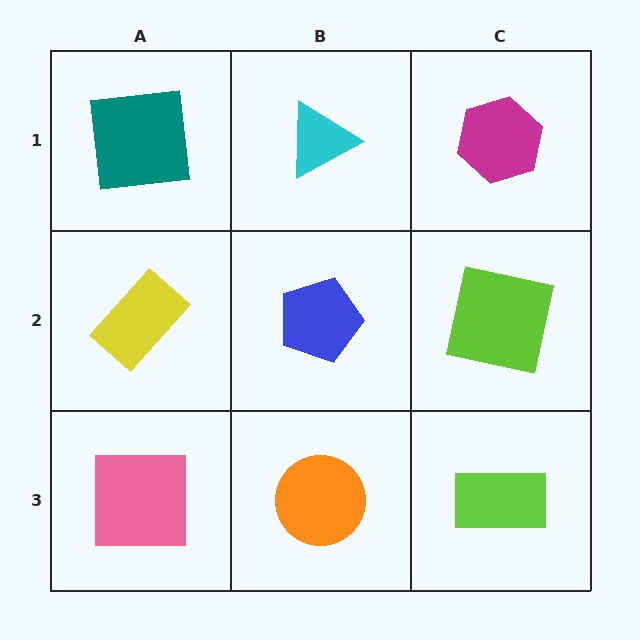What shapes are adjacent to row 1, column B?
A blue pentagon (row 2, column B), a teal square (row 1, column A), a magenta hexagon (row 1, column C).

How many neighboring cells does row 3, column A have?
2.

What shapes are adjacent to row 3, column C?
A lime square (row 2, column C), an orange circle (row 3, column B).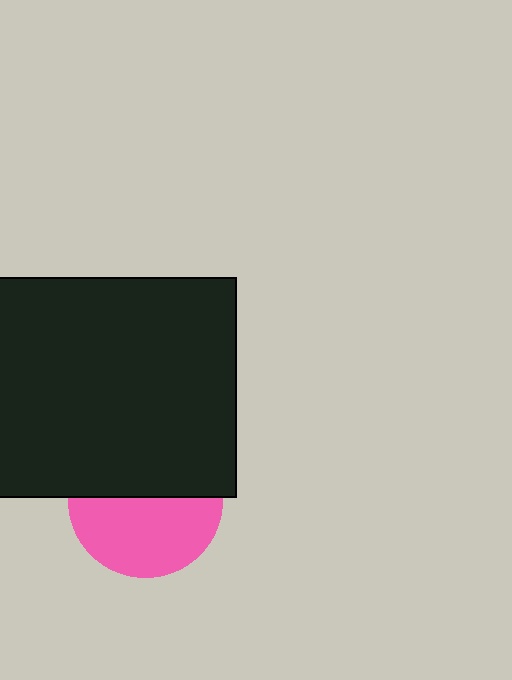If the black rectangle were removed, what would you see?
You would see the complete pink circle.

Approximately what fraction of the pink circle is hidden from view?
Roughly 48% of the pink circle is hidden behind the black rectangle.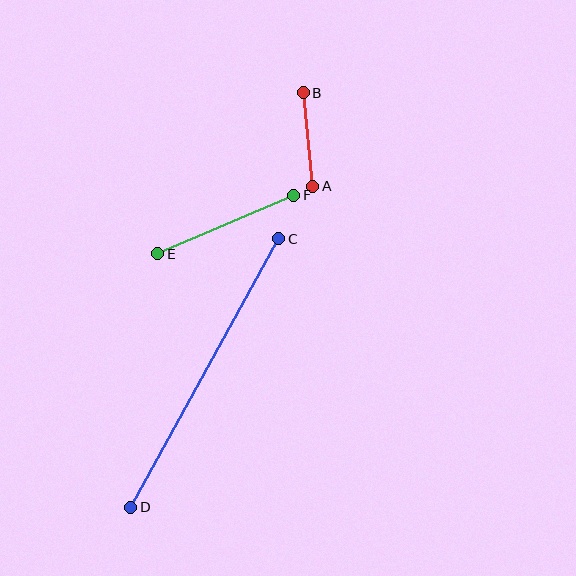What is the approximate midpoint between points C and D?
The midpoint is at approximately (205, 373) pixels.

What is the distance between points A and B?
The distance is approximately 94 pixels.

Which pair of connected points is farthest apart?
Points C and D are farthest apart.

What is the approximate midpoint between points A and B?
The midpoint is at approximately (308, 139) pixels.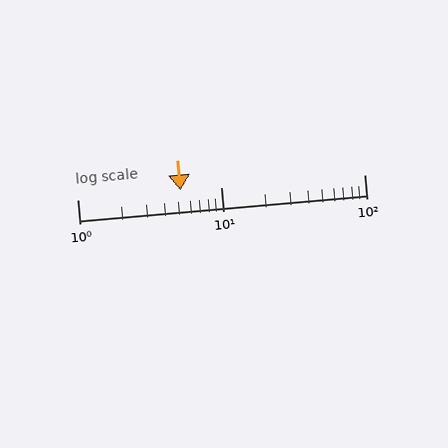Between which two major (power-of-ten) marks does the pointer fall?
The pointer is between 1 and 10.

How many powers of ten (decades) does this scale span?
The scale spans 2 decades, from 1 to 100.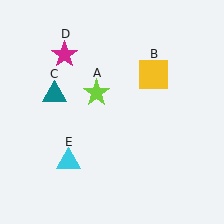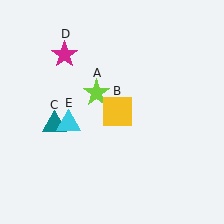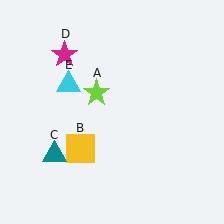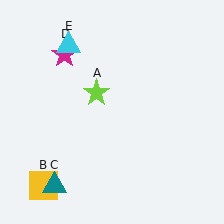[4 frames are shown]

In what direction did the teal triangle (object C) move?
The teal triangle (object C) moved down.